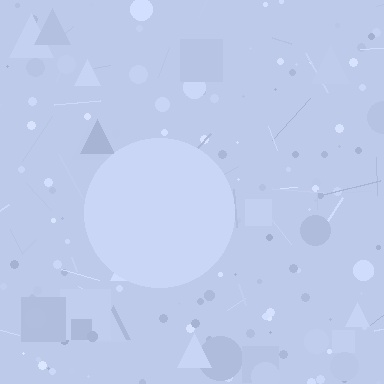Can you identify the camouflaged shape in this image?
The camouflaged shape is a circle.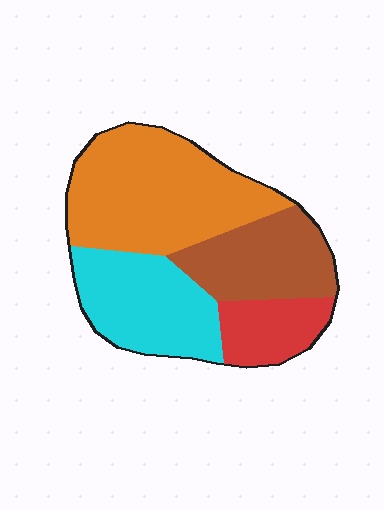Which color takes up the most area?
Orange, at roughly 40%.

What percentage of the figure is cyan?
Cyan takes up between a quarter and a half of the figure.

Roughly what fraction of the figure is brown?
Brown takes up about one fifth (1/5) of the figure.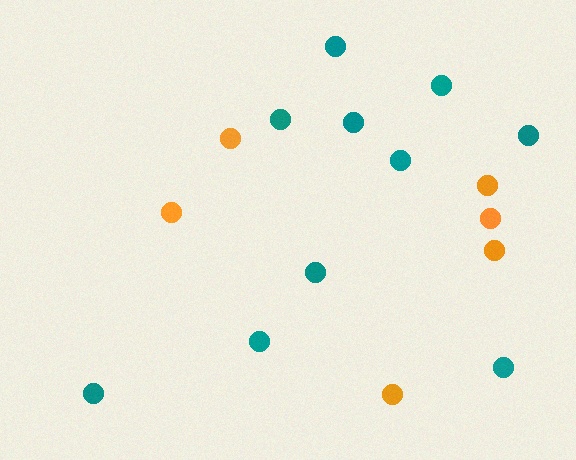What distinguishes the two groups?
There are 2 groups: one group of orange circles (6) and one group of teal circles (10).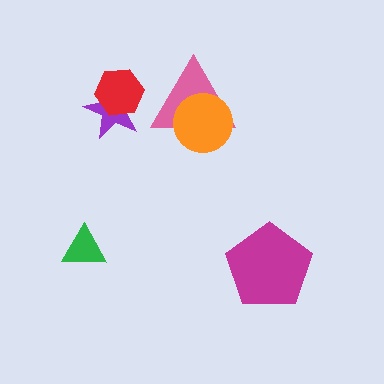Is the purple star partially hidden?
Yes, it is partially covered by another shape.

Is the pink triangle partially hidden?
Yes, it is partially covered by another shape.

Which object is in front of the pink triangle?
The orange circle is in front of the pink triangle.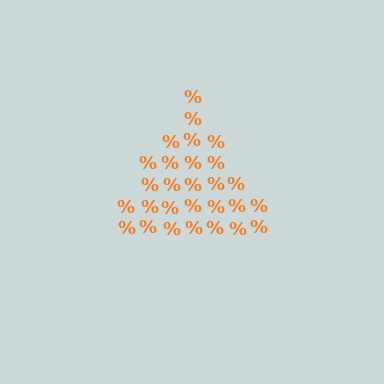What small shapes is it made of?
It is made of small percent signs.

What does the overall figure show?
The overall figure shows a triangle.